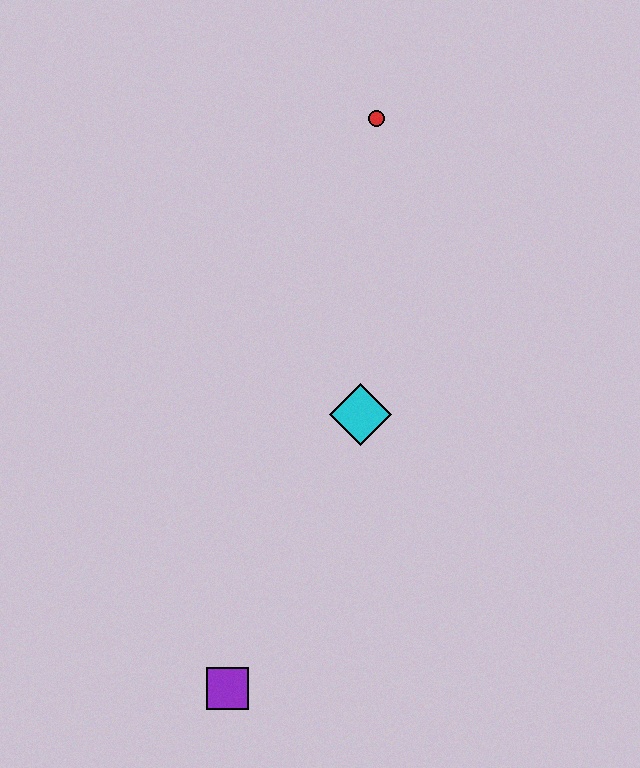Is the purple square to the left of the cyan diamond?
Yes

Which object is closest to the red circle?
The cyan diamond is closest to the red circle.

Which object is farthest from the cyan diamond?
The purple square is farthest from the cyan diamond.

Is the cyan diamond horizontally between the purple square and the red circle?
Yes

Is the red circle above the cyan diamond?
Yes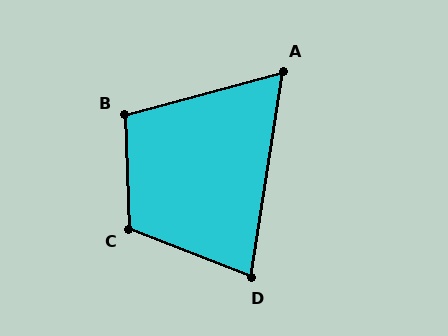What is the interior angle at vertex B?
Approximately 103 degrees (obtuse).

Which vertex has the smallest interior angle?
A, at approximately 66 degrees.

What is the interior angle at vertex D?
Approximately 77 degrees (acute).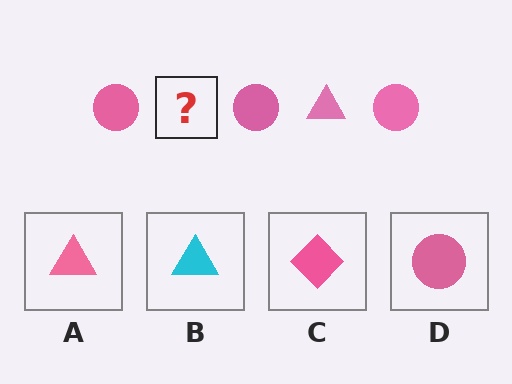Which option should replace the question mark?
Option A.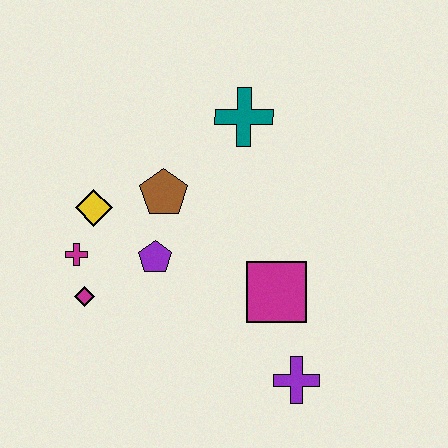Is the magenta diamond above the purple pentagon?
No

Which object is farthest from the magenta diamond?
The teal cross is farthest from the magenta diamond.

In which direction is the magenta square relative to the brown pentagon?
The magenta square is to the right of the brown pentagon.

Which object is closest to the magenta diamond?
The magenta cross is closest to the magenta diamond.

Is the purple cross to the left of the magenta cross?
No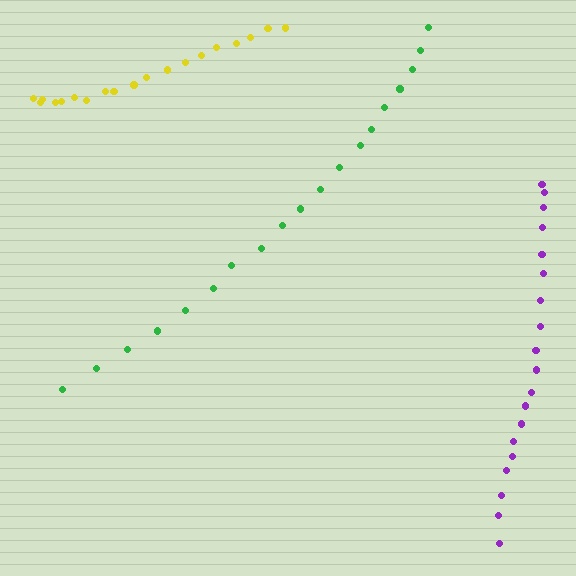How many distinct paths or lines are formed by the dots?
There are 3 distinct paths.